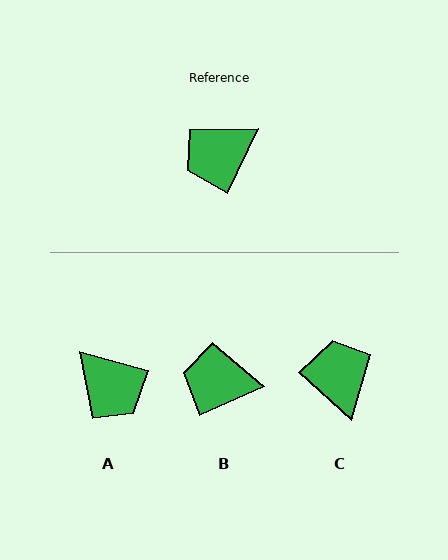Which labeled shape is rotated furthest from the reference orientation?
C, about 107 degrees away.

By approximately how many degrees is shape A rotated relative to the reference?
Approximately 100 degrees counter-clockwise.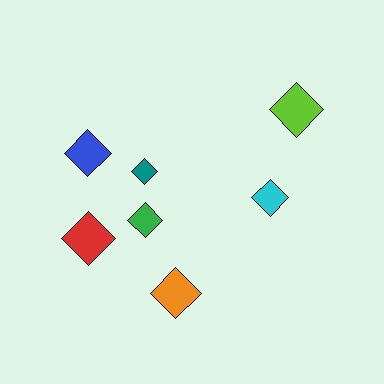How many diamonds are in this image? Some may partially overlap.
There are 7 diamonds.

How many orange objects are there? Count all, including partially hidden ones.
There is 1 orange object.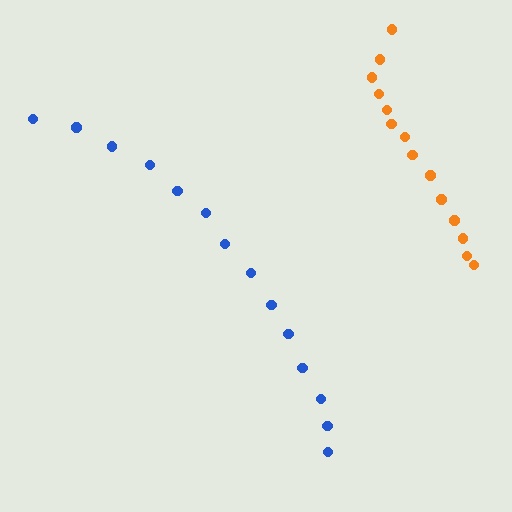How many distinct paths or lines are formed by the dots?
There are 2 distinct paths.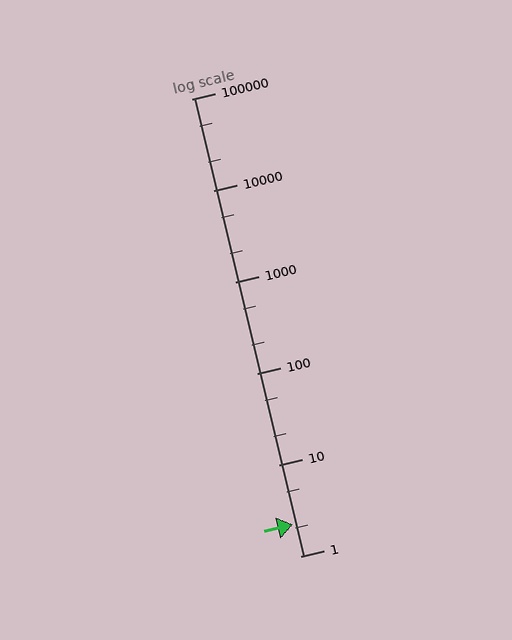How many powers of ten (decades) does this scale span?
The scale spans 5 decades, from 1 to 100000.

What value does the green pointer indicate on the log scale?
The pointer indicates approximately 2.2.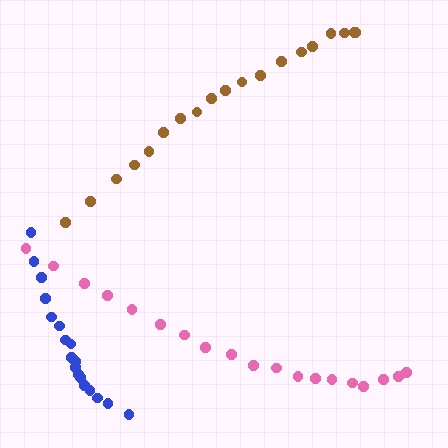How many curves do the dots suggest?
There are 3 distinct paths.